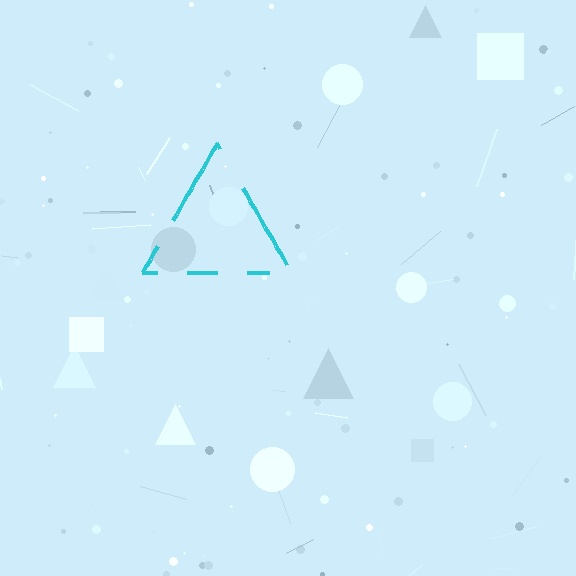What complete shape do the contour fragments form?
The contour fragments form a triangle.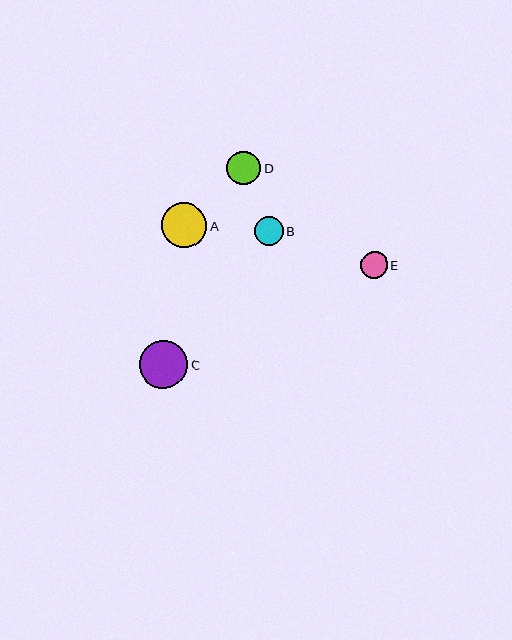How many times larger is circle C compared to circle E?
Circle C is approximately 1.8 times the size of circle E.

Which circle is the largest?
Circle C is the largest with a size of approximately 48 pixels.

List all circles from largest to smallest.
From largest to smallest: C, A, D, B, E.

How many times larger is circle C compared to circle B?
Circle C is approximately 1.7 times the size of circle B.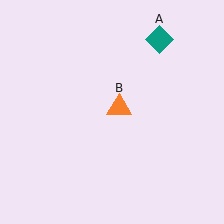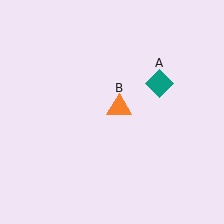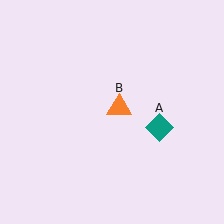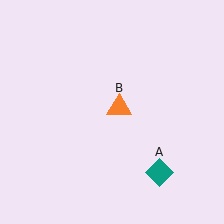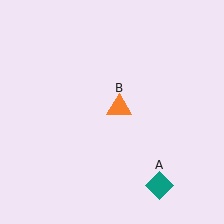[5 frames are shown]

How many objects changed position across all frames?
1 object changed position: teal diamond (object A).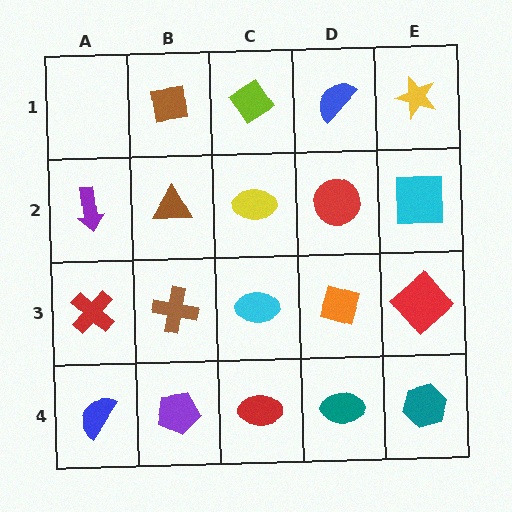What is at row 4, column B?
A purple pentagon.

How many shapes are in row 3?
5 shapes.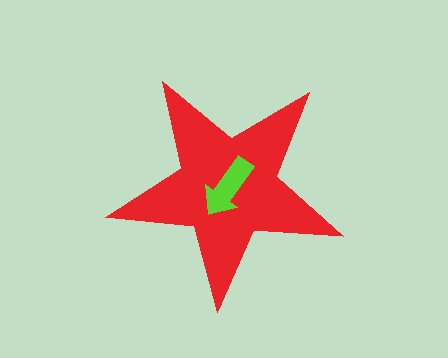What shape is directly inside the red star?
The lime arrow.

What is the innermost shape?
The lime arrow.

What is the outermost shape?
The red star.